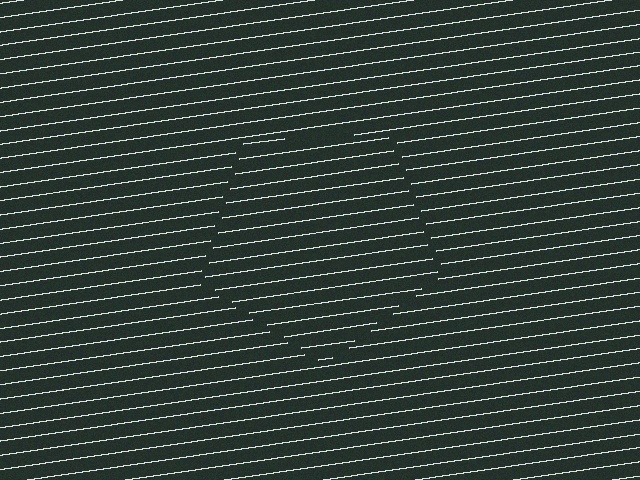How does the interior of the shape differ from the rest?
The interior of the shape contains the same grating, shifted by half a period — the contour is defined by the phase discontinuity where line-ends from the inner and outer gratings abut.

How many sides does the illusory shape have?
5 sides — the line-ends trace a pentagon.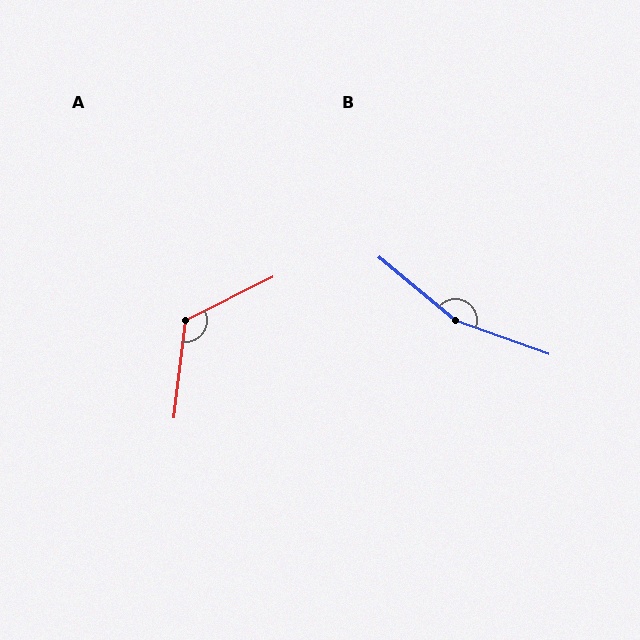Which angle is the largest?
B, at approximately 160 degrees.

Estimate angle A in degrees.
Approximately 123 degrees.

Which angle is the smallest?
A, at approximately 123 degrees.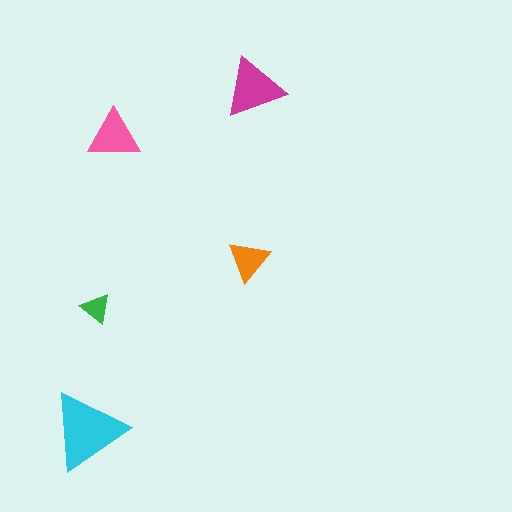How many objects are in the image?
There are 5 objects in the image.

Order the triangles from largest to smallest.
the cyan one, the magenta one, the pink one, the orange one, the green one.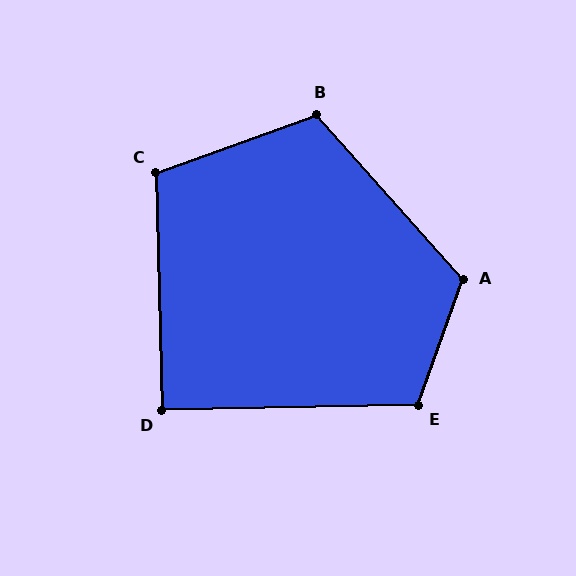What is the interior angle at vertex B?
Approximately 112 degrees (obtuse).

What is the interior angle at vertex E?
Approximately 111 degrees (obtuse).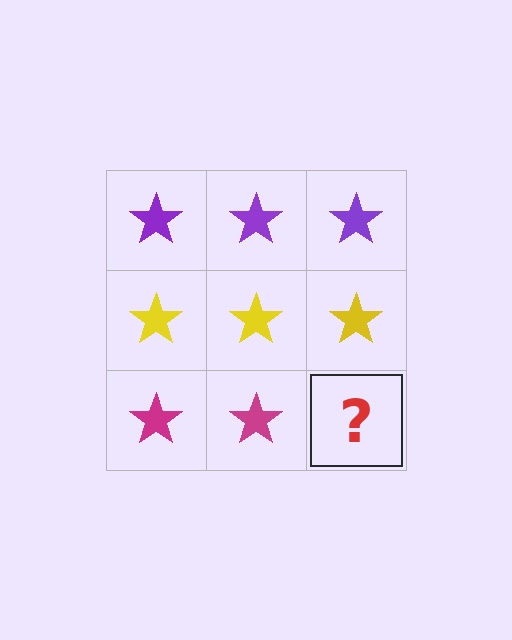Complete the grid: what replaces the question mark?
The question mark should be replaced with a magenta star.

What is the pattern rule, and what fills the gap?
The rule is that each row has a consistent color. The gap should be filled with a magenta star.